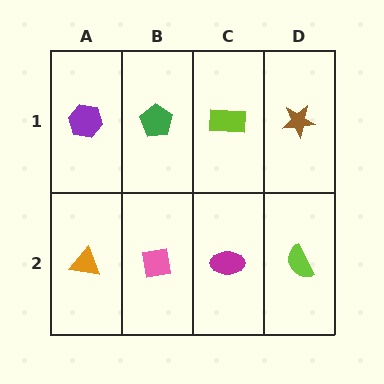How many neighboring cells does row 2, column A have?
2.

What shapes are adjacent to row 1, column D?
A lime semicircle (row 2, column D), a lime rectangle (row 1, column C).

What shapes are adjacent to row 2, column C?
A lime rectangle (row 1, column C), a pink square (row 2, column B), a lime semicircle (row 2, column D).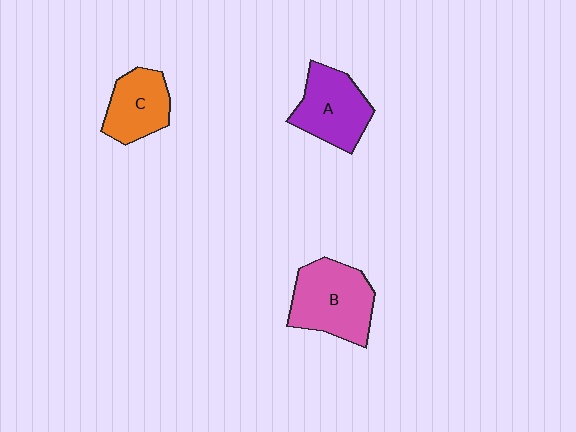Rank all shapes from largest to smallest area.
From largest to smallest: B (pink), A (purple), C (orange).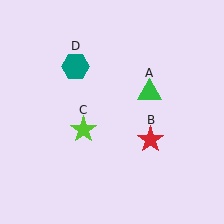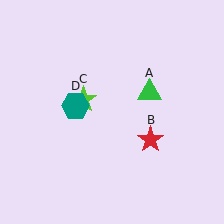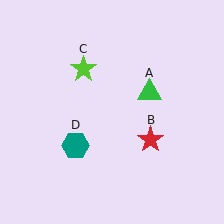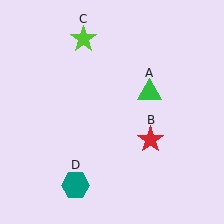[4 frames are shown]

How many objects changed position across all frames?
2 objects changed position: lime star (object C), teal hexagon (object D).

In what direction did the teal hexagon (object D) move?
The teal hexagon (object D) moved down.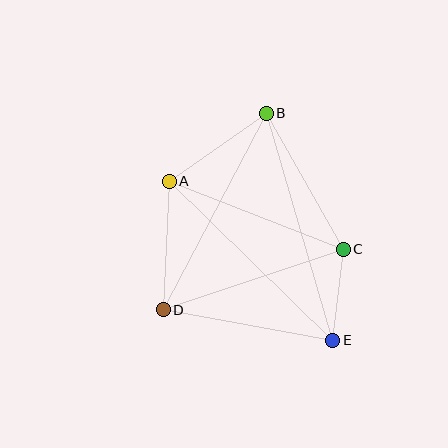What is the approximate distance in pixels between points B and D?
The distance between B and D is approximately 222 pixels.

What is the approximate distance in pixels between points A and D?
The distance between A and D is approximately 129 pixels.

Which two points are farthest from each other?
Points B and E are farthest from each other.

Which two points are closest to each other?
Points C and E are closest to each other.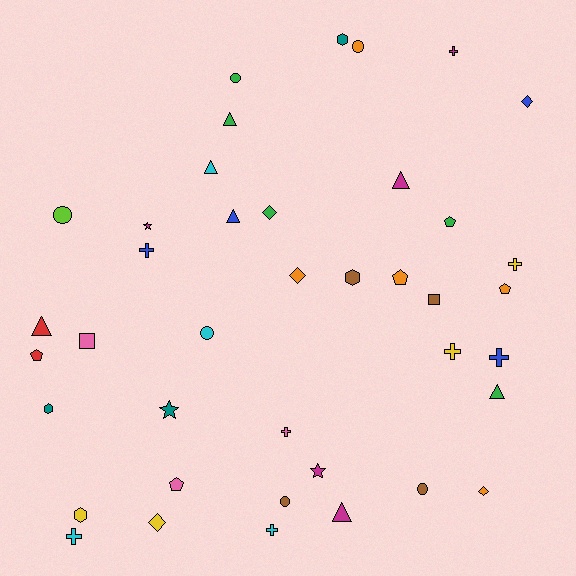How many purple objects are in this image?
There are no purple objects.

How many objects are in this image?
There are 40 objects.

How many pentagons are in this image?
There are 5 pentagons.